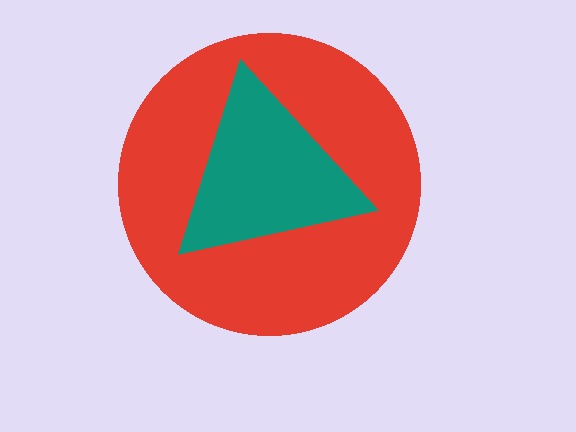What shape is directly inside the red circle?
The teal triangle.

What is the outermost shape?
The red circle.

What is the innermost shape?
The teal triangle.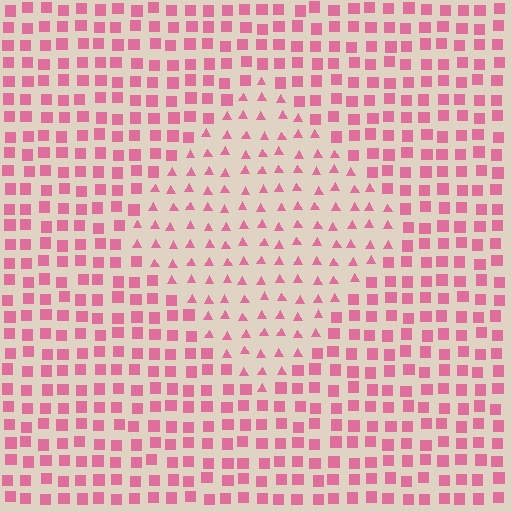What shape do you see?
I see a diamond.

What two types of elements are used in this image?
The image uses triangles inside the diamond region and squares outside it.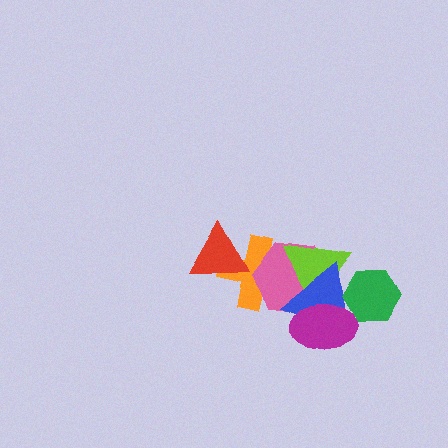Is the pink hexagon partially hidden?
Yes, it is partially covered by another shape.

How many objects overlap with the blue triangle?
4 objects overlap with the blue triangle.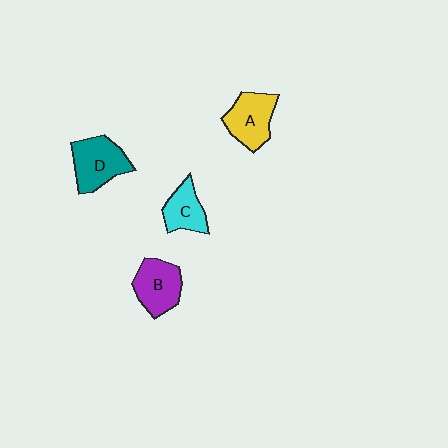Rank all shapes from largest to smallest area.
From largest to smallest: D (teal), A (yellow), B (purple), C (cyan).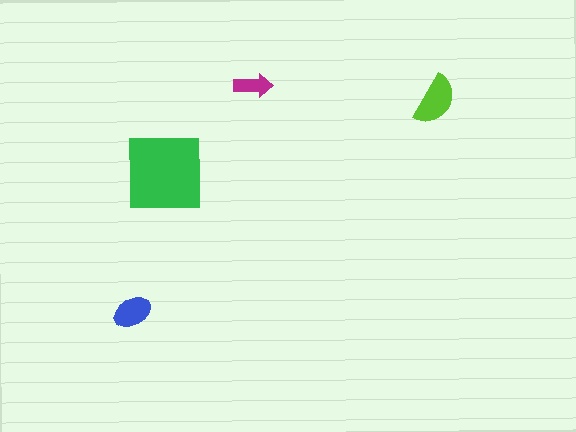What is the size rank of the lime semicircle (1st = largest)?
2nd.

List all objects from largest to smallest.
The green square, the lime semicircle, the blue ellipse, the magenta arrow.